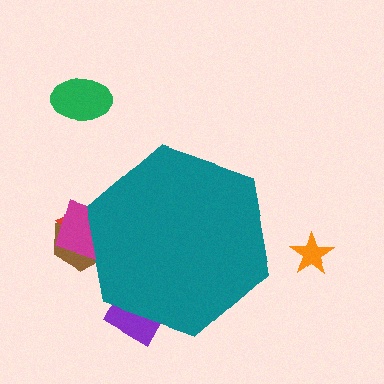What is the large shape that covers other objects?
A teal hexagon.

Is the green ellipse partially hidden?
No, the green ellipse is fully visible.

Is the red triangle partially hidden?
Yes, the red triangle is partially hidden behind the teal hexagon.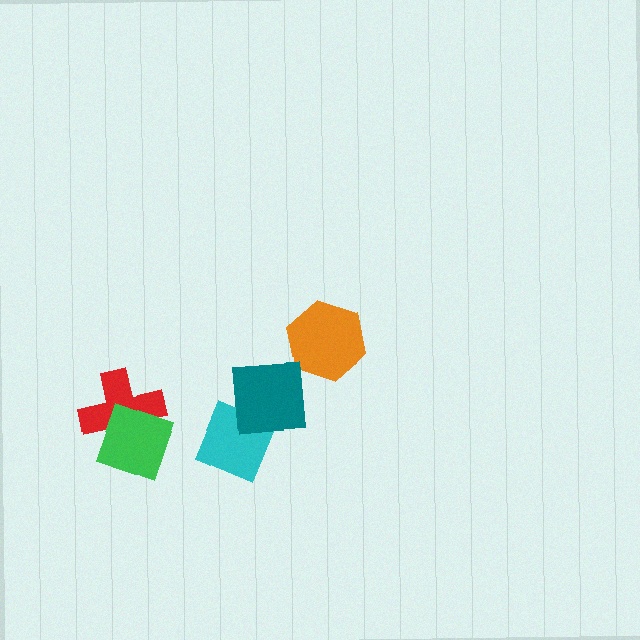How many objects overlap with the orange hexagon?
0 objects overlap with the orange hexagon.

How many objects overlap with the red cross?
1 object overlaps with the red cross.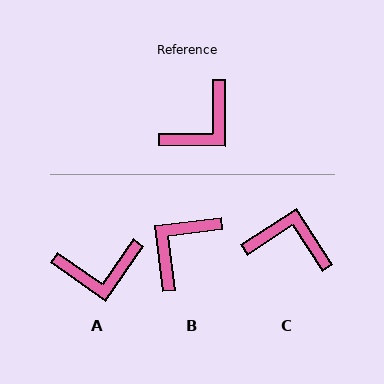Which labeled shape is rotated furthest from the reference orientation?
B, about 173 degrees away.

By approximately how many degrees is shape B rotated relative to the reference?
Approximately 173 degrees clockwise.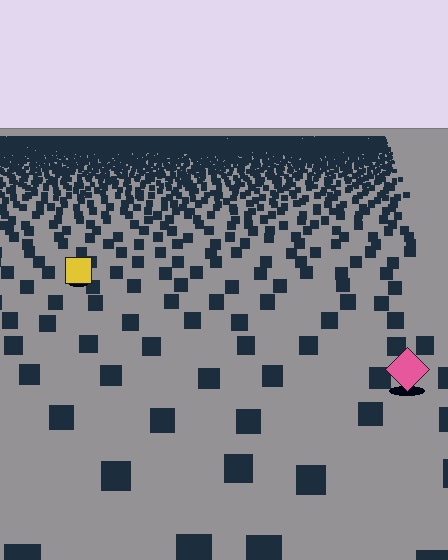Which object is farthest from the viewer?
The yellow square is farthest from the viewer. It appears smaller and the ground texture around it is denser.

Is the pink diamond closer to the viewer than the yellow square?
Yes. The pink diamond is closer — you can tell from the texture gradient: the ground texture is coarser near it.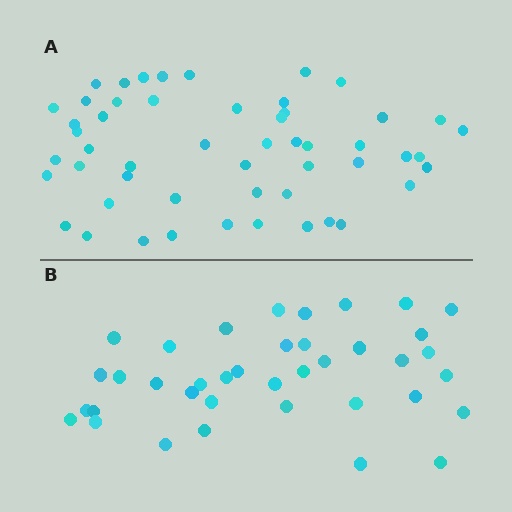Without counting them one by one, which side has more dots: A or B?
Region A (the top region) has more dots.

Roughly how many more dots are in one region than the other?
Region A has approximately 15 more dots than region B.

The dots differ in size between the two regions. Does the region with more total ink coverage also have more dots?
No. Region B has more total ink coverage because its dots are larger, but region A actually contains more individual dots. Total area can be misleading — the number of items is what matters here.